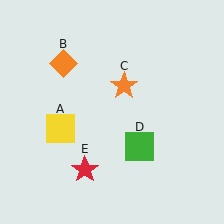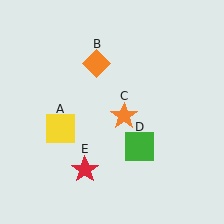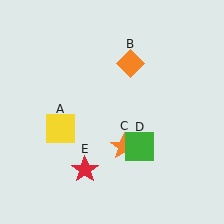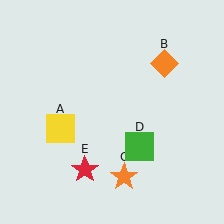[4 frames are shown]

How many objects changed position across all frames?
2 objects changed position: orange diamond (object B), orange star (object C).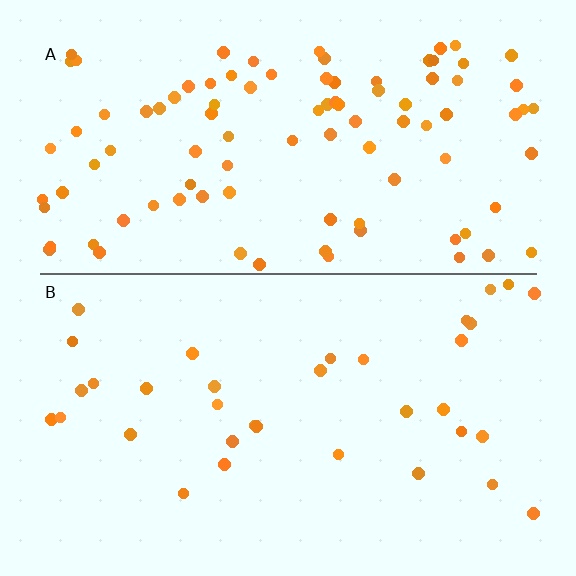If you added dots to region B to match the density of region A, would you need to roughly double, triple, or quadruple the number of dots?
Approximately triple.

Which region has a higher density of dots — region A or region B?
A (the top).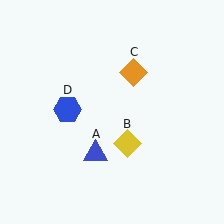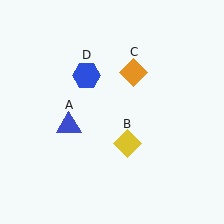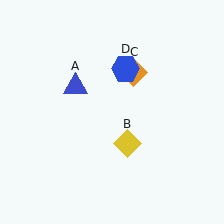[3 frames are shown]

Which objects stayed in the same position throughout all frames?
Yellow diamond (object B) and orange diamond (object C) remained stationary.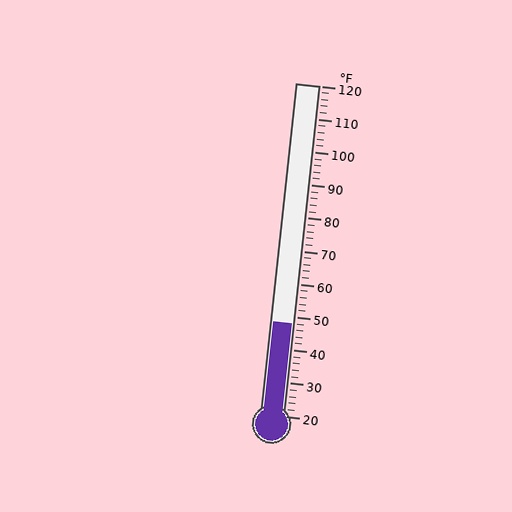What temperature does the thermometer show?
The thermometer shows approximately 48°F.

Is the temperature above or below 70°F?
The temperature is below 70°F.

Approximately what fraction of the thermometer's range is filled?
The thermometer is filled to approximately 30% of its range.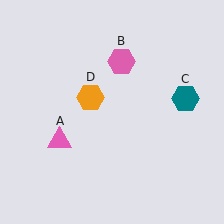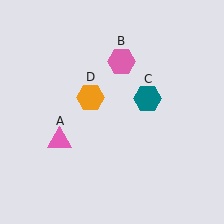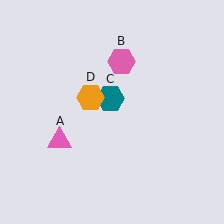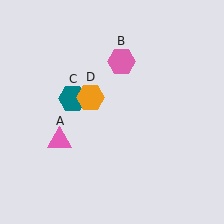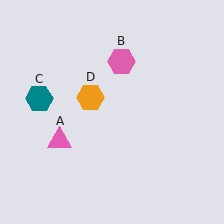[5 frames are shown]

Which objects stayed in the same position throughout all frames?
Pink triangle (object A) and pink hexagon (object B) and orange hexagon (object D) remained stationary.